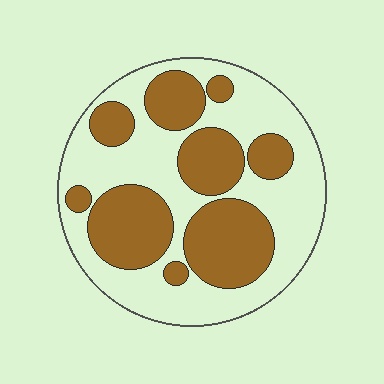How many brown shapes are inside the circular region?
9.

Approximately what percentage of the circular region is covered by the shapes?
Approximately 40%.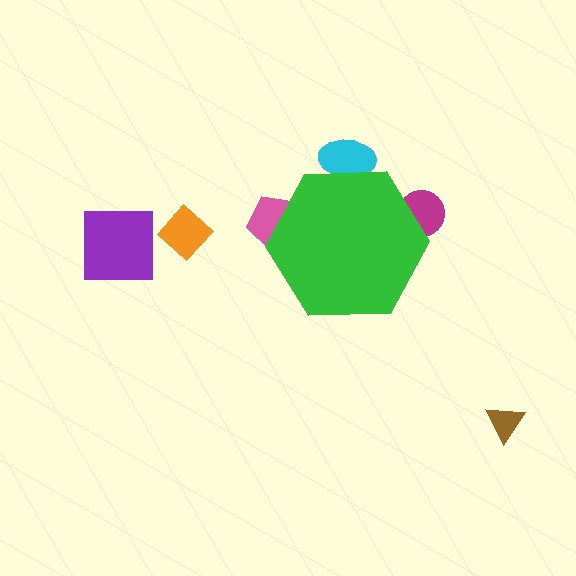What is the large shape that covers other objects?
A green hexagon.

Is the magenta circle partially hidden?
Yes, the magenta circle is partially hidden behind the green hexagon.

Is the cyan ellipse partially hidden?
Yes, the cyan ellipse is partially hidden behind the green hexagon.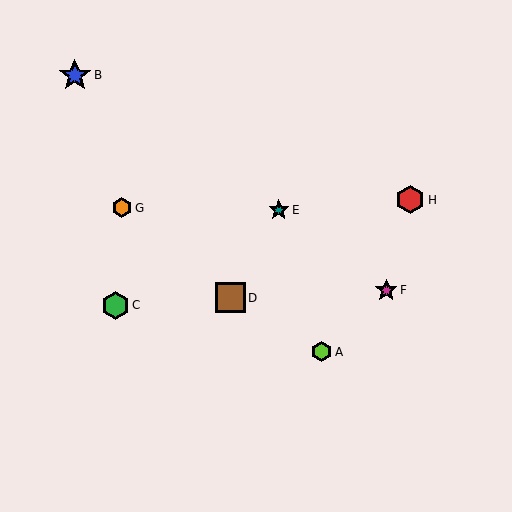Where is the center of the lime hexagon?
The center of the lime hexagon is at (322, 352).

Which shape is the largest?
The blue star (labeled B) is the largest.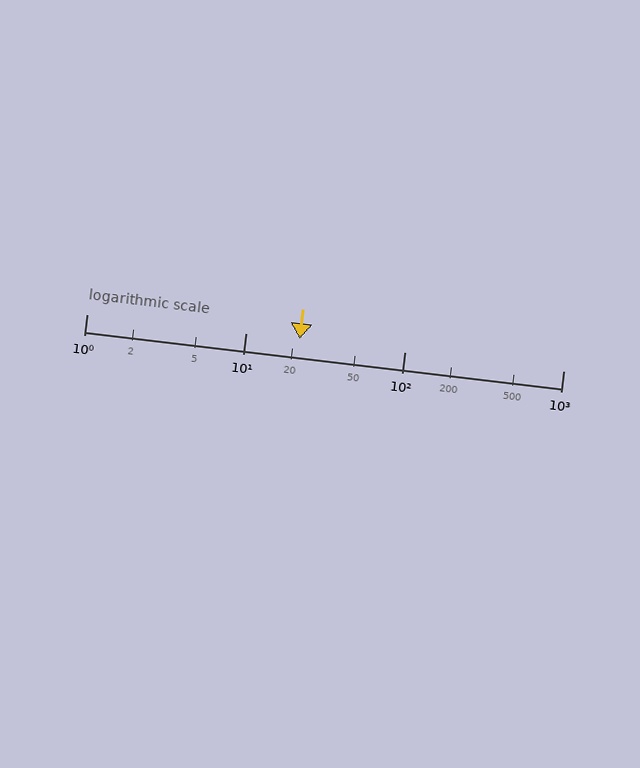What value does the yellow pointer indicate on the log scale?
The pointer indicates approximately 22.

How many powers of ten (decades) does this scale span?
The scale spans 3 decades, from 1 to 1000.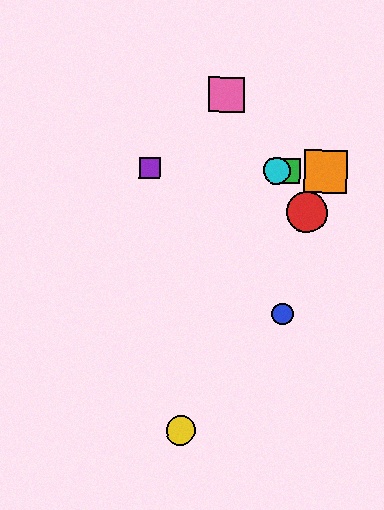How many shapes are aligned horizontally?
4 shapes (the green square, the purple square, the orange square, the cyan circle) are aligned horizontally.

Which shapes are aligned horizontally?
The green square, the purple square, the orange square, the cyan circle are aligned horizontally.